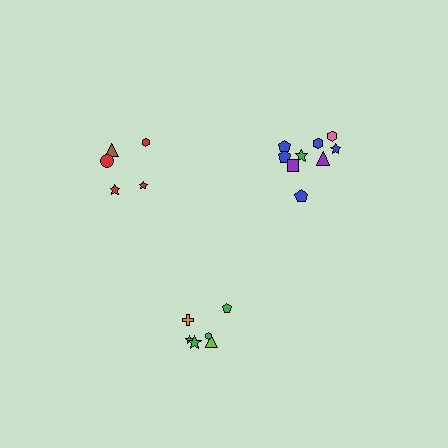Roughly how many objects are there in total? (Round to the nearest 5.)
Roughly 20 objects in total.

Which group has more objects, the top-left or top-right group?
The top-right group.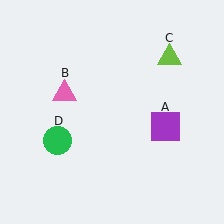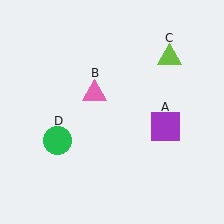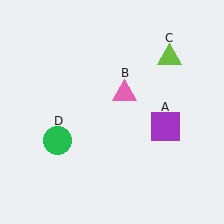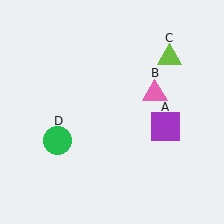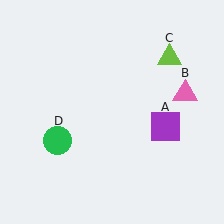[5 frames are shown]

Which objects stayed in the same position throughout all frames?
Purple square (object A) and lime triangle (object C) and green circle (object D) remained stationary.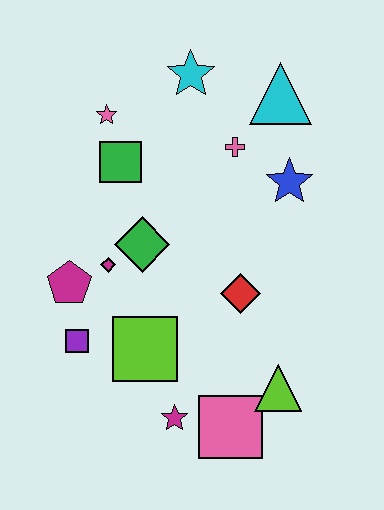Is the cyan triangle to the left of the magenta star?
No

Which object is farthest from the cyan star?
The pink square is farthest from the cyan star.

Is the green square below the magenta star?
No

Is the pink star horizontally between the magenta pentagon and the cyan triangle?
Yes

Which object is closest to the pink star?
The green square is closest to the pink star.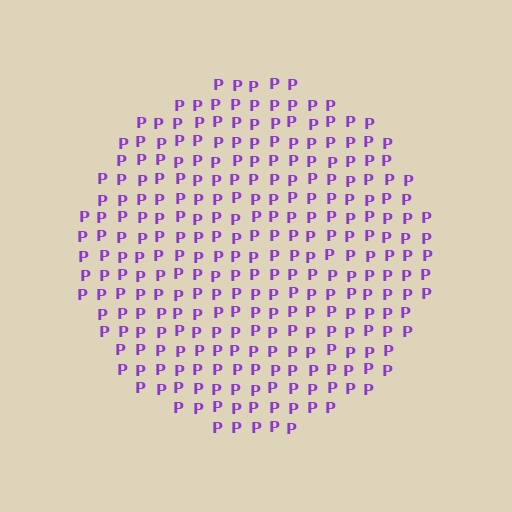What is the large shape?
The large shape is a circle.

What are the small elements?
The small elements are letter P's.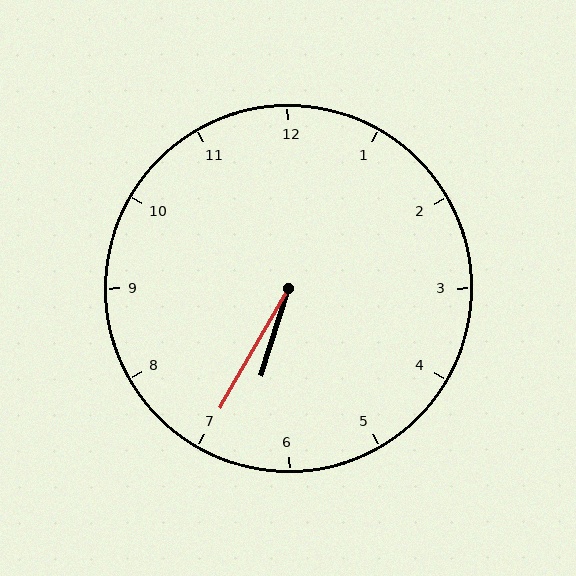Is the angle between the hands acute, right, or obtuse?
It is acute.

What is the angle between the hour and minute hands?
Approximately 12 degrees.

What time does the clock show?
6:35.